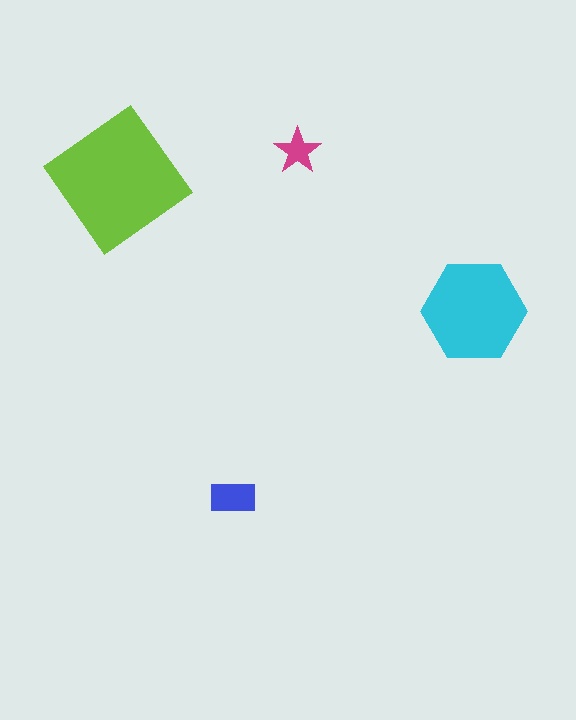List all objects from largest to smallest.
The lime diamond, the cyan hexagon, the blue rectangle, the magenta star.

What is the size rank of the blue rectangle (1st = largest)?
3rd.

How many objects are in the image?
There are 4 objects in the image.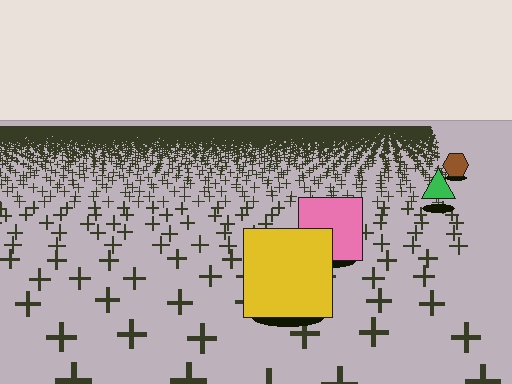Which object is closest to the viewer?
The yellow square is closest. The texture marks near it are larger and more spread out.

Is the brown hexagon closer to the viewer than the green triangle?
No. The green triangle is closer — you can tell from the texture gradient: the ground texture is coarser near it.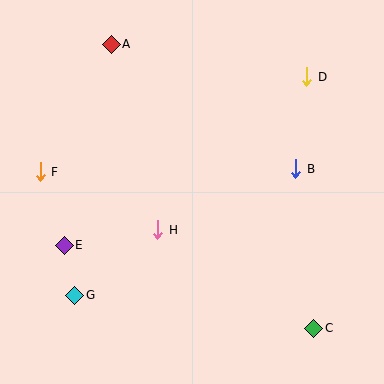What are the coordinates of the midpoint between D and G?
The midpoint between D and G is at (191, 186).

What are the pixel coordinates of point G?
Point G is at (75, 295).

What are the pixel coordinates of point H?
Point H is at (158, 230).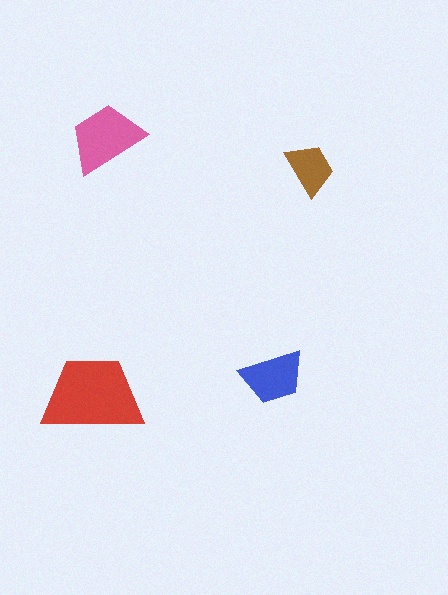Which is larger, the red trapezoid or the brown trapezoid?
The red one.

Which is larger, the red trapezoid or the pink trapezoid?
The red one.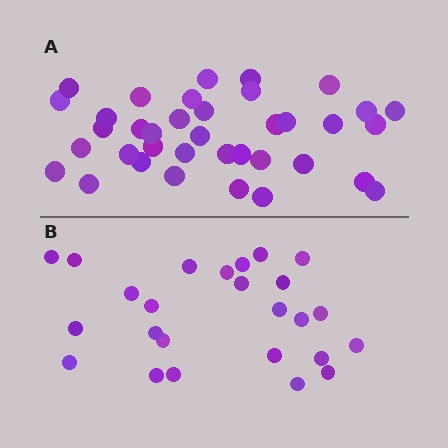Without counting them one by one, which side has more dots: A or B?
Region A (the top region) has more dots.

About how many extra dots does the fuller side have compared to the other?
Region A has roughly 12 or so more dots than region B.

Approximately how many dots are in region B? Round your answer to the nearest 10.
About 20 dots. (The exact count is 25, which rounds to 20.)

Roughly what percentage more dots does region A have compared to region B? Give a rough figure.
About 50% more.